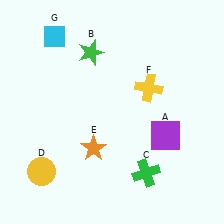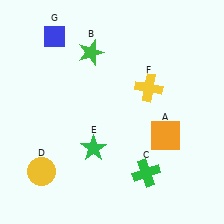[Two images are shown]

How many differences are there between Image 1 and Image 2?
There are 3 differences between the two images.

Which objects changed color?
A changed from purple to orange. E changed from orange to green. G changed from cyan to blue.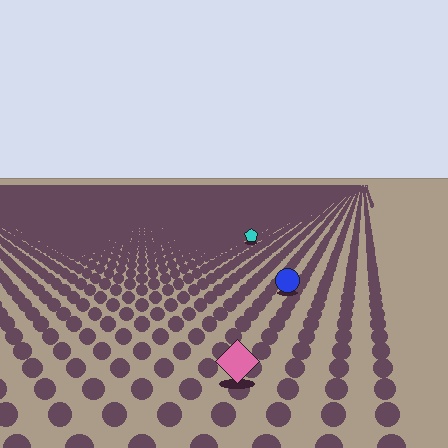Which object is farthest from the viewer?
The cyan pentagon is farthest from the viewer. It appears smaller and the ground texture around it is denser.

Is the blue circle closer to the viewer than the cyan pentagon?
Yes. The blue circle is closer — you can tell from the texture gradient: the ground texture is coarser near it.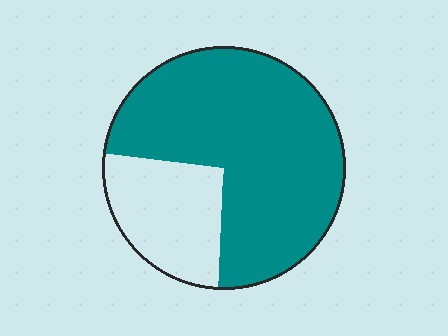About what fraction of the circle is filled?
About three quarters (3/4).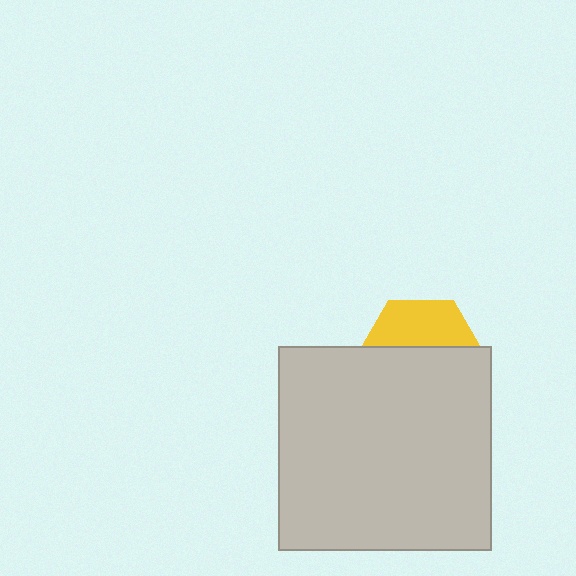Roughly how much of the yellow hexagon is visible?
A small part of it is visible (roughly 37%).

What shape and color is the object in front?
The object in front is a light gray rectangle.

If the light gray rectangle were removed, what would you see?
You would see the complete yellow hexagon.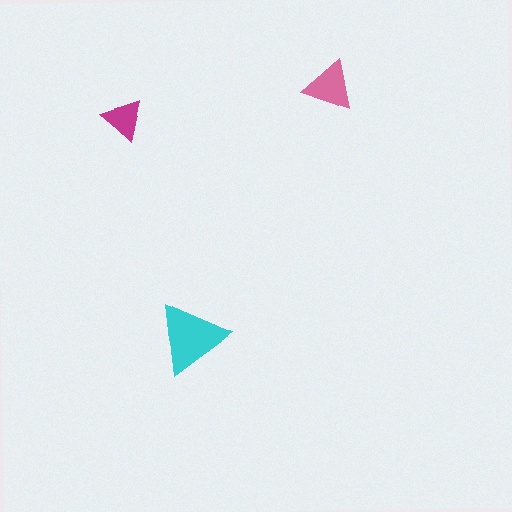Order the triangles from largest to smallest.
the cyan one, the pink one, the magenta one.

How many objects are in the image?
There are 3 objects in the image.